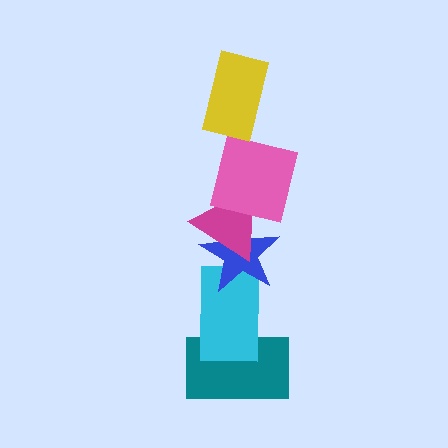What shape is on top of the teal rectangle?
The cyan rectangle is on top of the teal rectangle.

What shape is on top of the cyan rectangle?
The blue star is on top of the cyan rectangle.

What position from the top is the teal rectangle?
The teal rectangle is 6th from the top.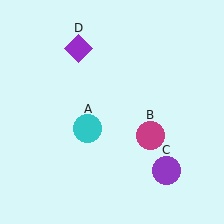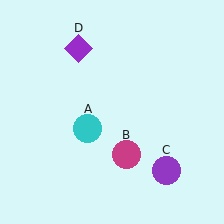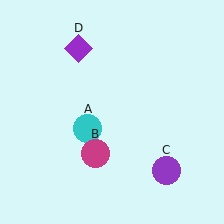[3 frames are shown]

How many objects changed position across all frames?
1 object changed position: magenta circle (object B).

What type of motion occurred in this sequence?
The magenta circle (object B) rotated clockwise around the center of the scene.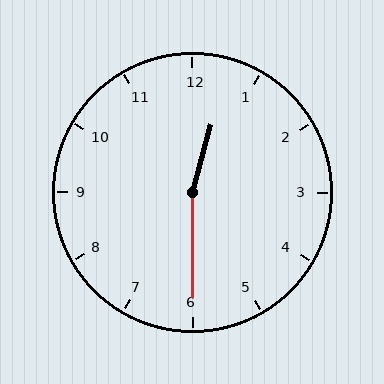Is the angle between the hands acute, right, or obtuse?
It is obtuse.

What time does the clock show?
12:30.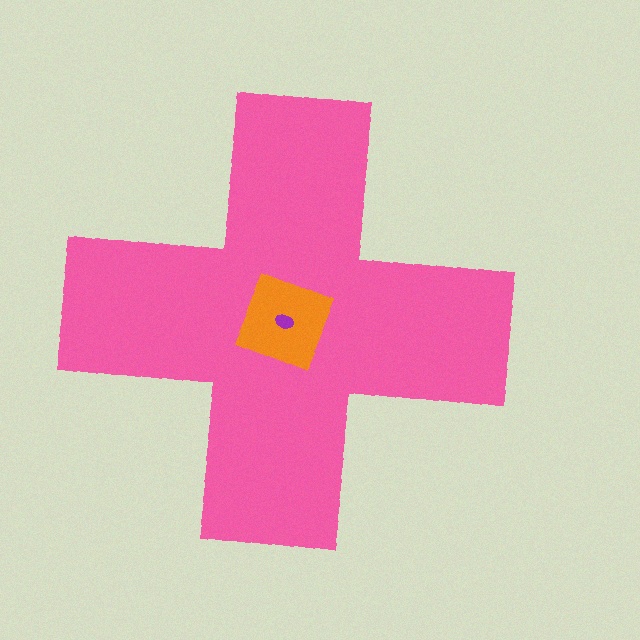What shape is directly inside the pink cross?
The orange square.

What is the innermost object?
The purple ellipse.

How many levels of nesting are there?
3.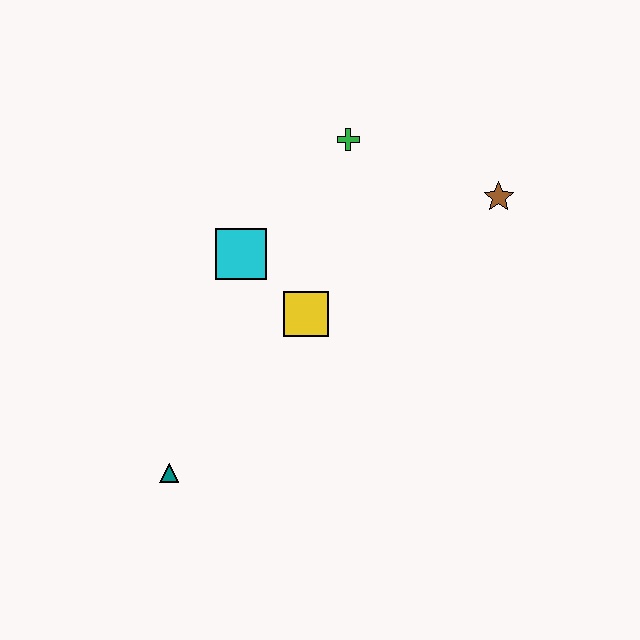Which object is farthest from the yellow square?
The brown star is farthest from the yellow square.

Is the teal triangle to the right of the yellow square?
No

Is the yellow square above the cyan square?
No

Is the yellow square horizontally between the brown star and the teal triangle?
Yes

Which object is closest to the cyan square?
The yellow square is closest to the cyan square.